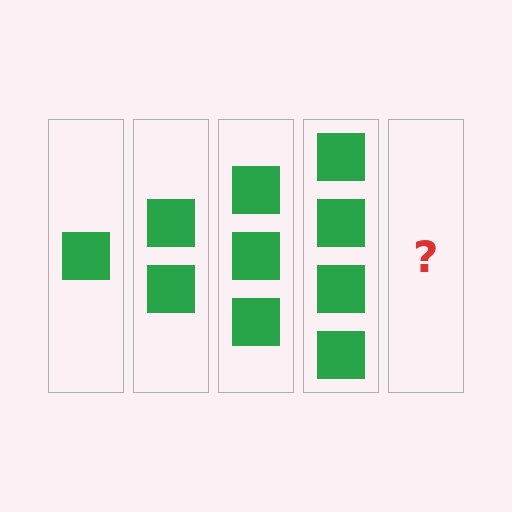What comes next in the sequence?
The next element should be 5 squares.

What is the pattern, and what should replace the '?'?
The pattern is that each step adds one more square. The '?' should be 5 squares.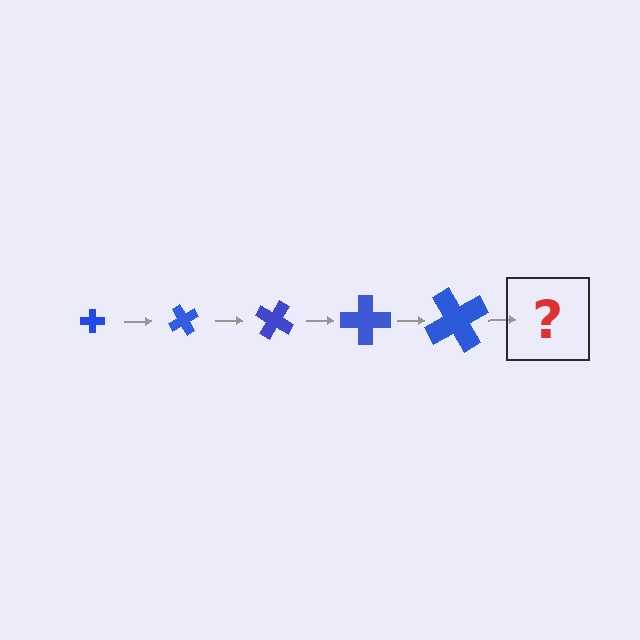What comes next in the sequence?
The next element should be a cross, larger than the previous one and rotated 300 degrees from the start.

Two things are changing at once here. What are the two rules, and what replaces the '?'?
The two rules are that the cross grows larger each step and it rotates 60 degrees each step. The '?' should be a cross, larger than the previous one and rotated 300 degrees from the start.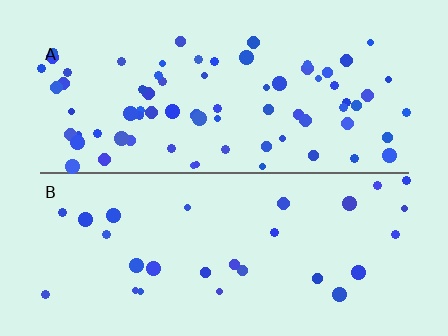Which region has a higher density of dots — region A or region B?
A (the top).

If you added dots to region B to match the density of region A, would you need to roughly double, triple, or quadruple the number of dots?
Approximately triple.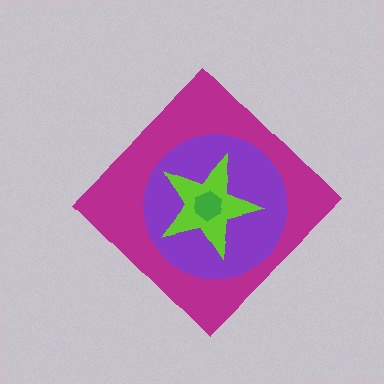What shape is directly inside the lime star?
The green hexagon.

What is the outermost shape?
The magenta diamond.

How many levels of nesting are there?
4.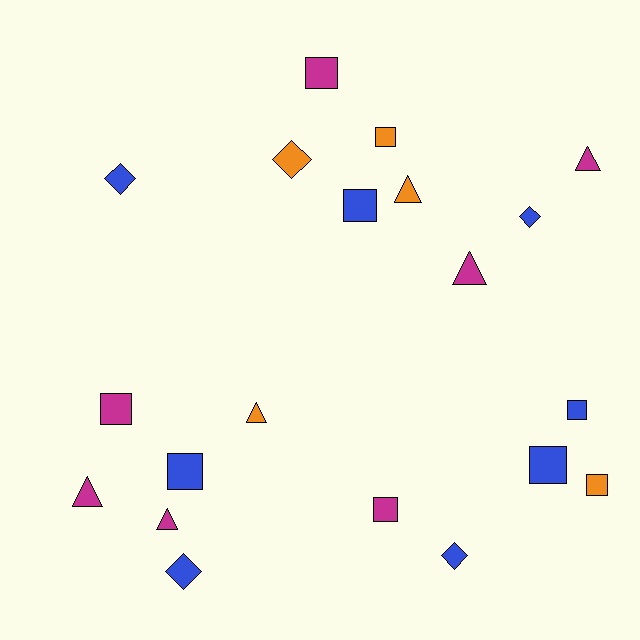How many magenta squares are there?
There are 3 magenta squares.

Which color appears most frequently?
Blue, with 8 objects.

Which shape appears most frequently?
Square, with 9 objects.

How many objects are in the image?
There are 20 objects.